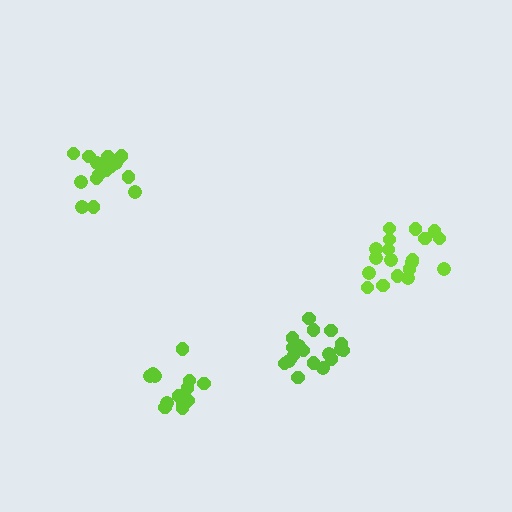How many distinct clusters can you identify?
There are 4 distinct clusters.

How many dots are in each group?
Group 1: 16 dots, Group 2: 19 dots, Group 3: 19 dots, Group 4: 13 dots (67 total).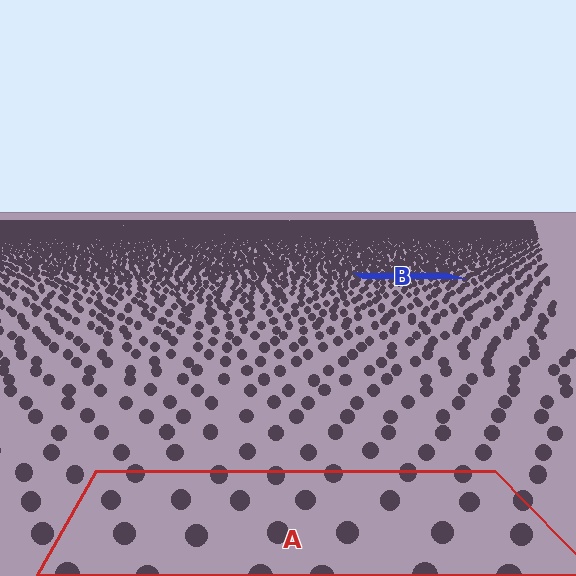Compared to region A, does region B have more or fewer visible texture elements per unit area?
Region B has more texture elements per unit area — they are packed more densely because it is farther away.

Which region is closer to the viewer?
Region A is closer. The texture elements there are larger and more spread out.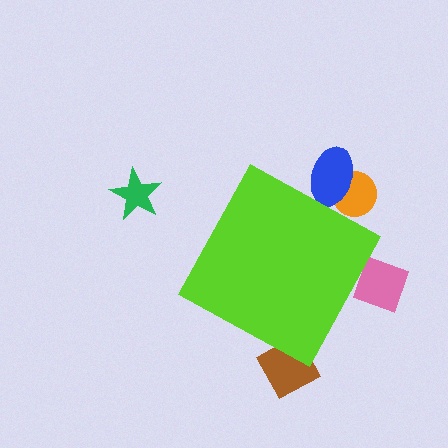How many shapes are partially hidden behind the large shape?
4 shapes are partially hidden.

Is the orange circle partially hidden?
Yes, the orange circle is partially hidden behind the lime diamond.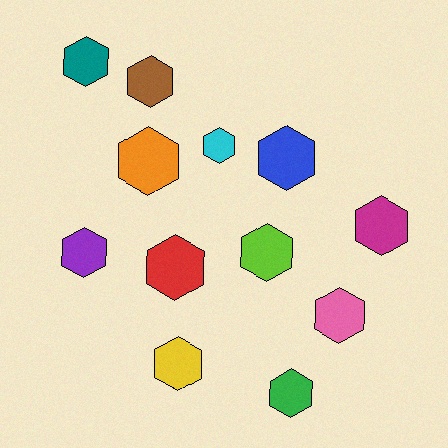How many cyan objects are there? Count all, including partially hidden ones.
There is 1 cyan object.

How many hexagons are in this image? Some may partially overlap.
There are 12 hexagons.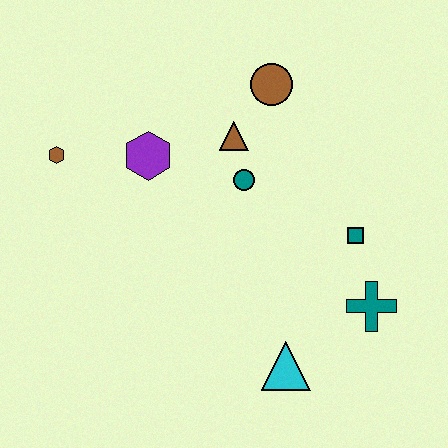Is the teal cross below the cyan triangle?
No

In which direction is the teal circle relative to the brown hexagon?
The teal circle is to the right of the brown hexagon.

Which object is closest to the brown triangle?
The teal circle is closest to the brown triangle.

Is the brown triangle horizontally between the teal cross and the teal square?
No